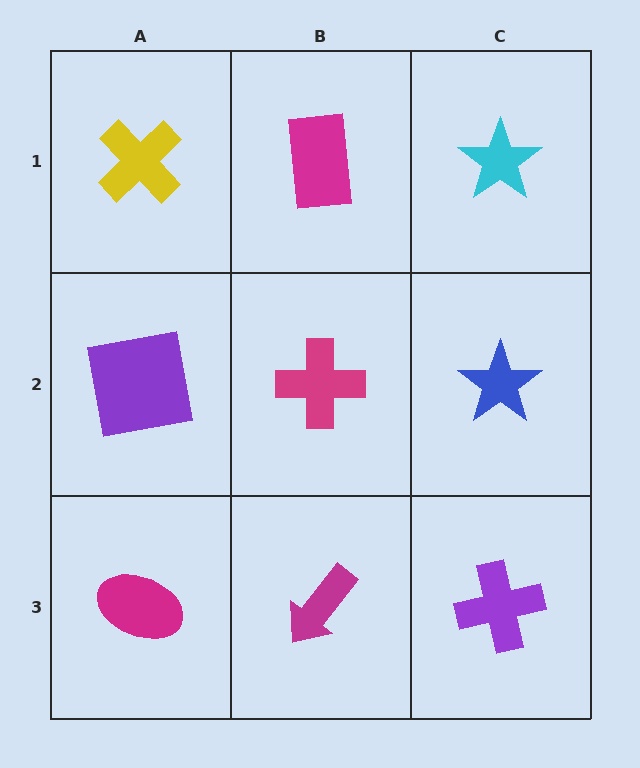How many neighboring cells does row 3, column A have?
2.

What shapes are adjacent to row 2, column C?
A cyan star (row 1, column C), a purple cross (row 3, column C), a magenta cross (row 2, column B).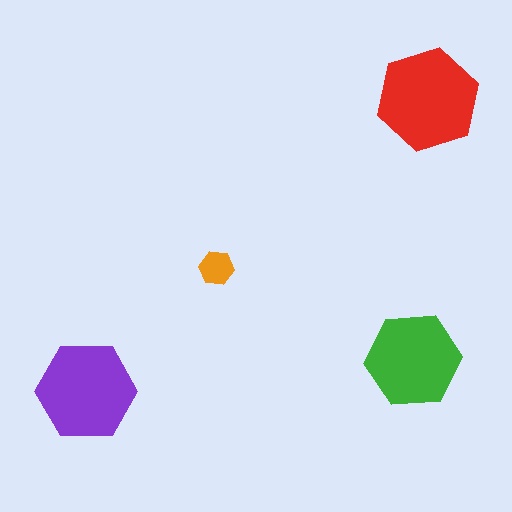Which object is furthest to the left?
The purple hexagon is leftmost.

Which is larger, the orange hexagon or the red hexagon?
The red one.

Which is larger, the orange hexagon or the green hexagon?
The green one.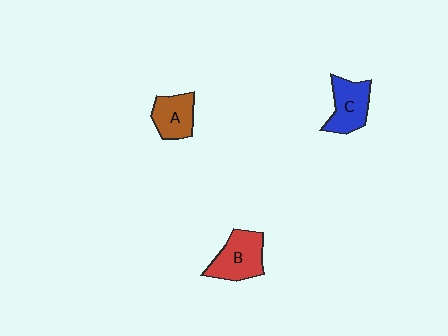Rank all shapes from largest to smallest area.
From largest to smallest: B (red), C (blue), A (brown).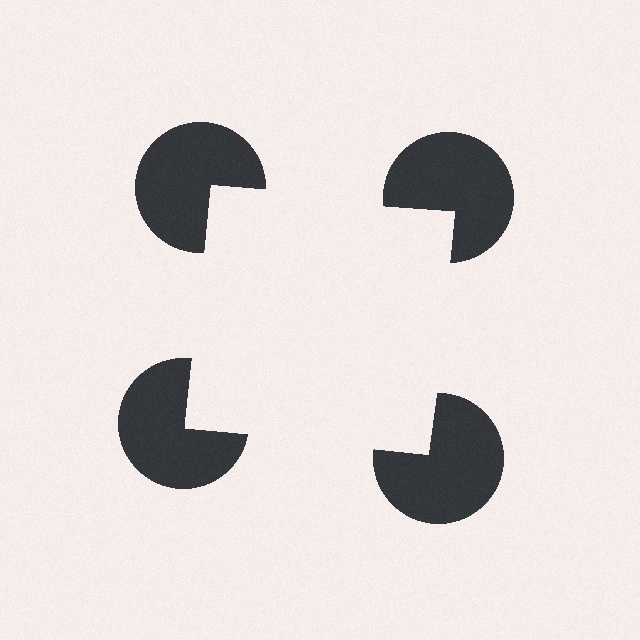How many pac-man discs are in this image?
There are 4 — one at each vertex of the illusory square.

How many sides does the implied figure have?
4 sides.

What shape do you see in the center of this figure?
An illusory square — its edges are inferred from the aligned wedge cuts in the pac-man discs, not physically drawn.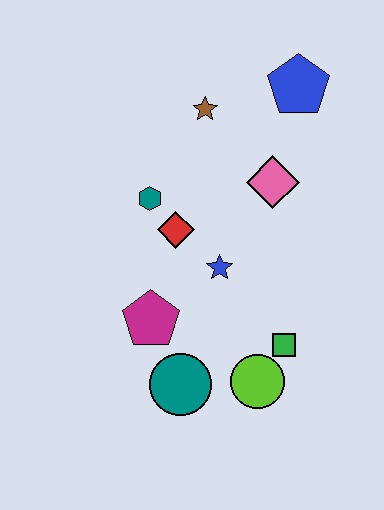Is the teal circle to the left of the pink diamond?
Yes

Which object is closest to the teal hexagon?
The red diamond is closest to the teal hexagon.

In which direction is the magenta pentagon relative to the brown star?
The magenta pentagon is below the brown star.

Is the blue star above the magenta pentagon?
Yes